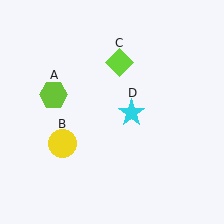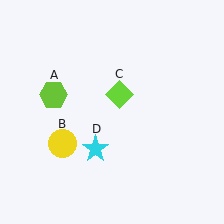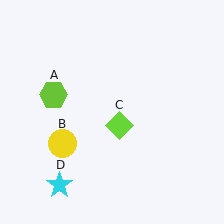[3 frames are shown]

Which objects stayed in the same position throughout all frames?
Lime hexagon (object A) and yellow circle (object B) remained stationary.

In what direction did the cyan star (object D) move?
The cyan star (object D) moved down and to the left.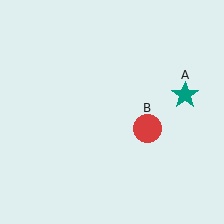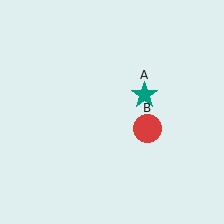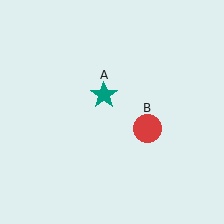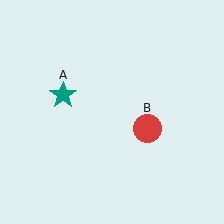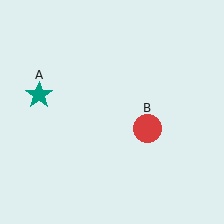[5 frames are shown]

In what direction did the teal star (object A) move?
The teal star (object A) moved left.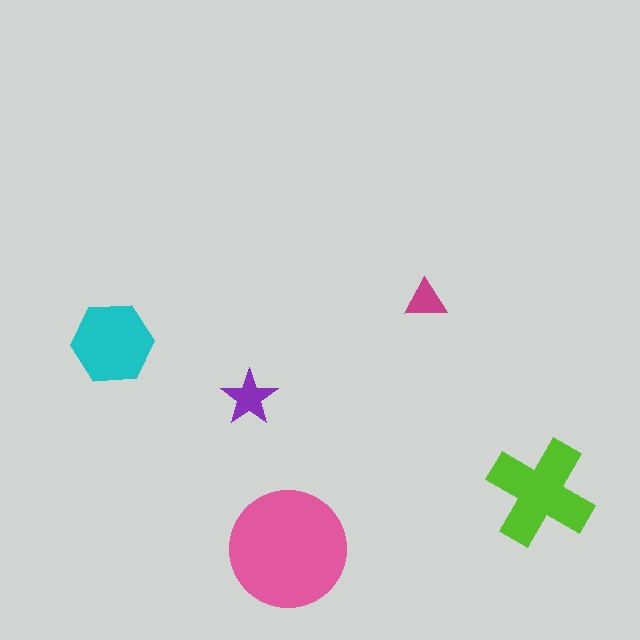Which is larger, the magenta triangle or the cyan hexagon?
The cyan hexagon.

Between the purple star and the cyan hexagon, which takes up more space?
The cyan hexagon.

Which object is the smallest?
The magenta triangle.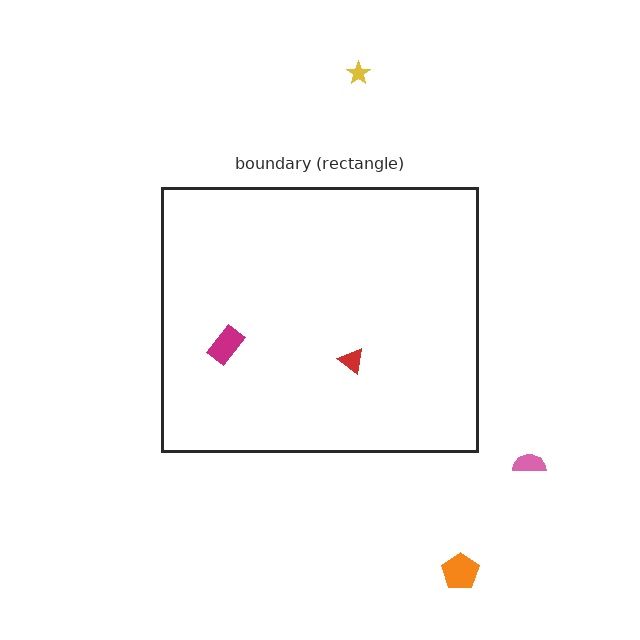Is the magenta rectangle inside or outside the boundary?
Inside.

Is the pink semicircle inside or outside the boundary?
Outside.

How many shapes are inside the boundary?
2 inside, 3 outside.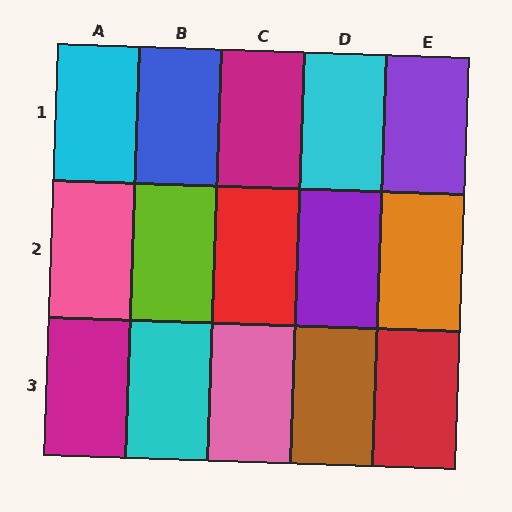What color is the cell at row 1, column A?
Cyan.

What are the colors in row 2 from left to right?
Pink, lime, red, purple, orange.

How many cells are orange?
1 cell is orange.